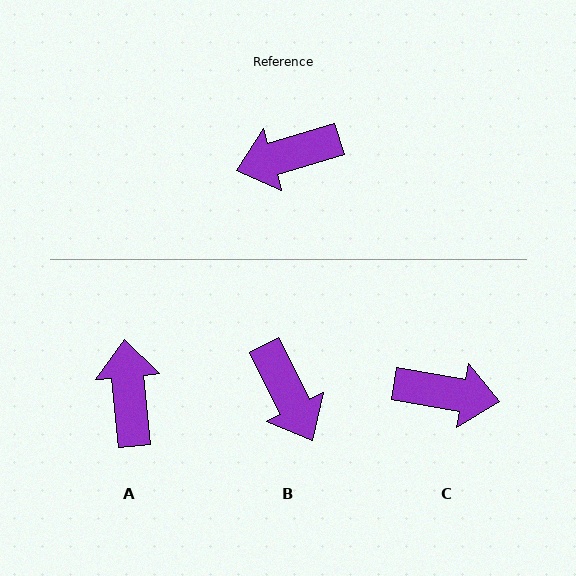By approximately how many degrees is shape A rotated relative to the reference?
Approximately 101 degrees clockwise.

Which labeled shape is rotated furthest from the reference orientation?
C, about 153 degrees away.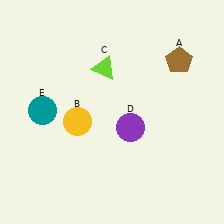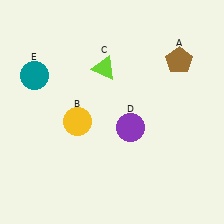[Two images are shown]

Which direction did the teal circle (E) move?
The teal circle (E) moved up.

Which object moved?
The teal circle (E) moved up.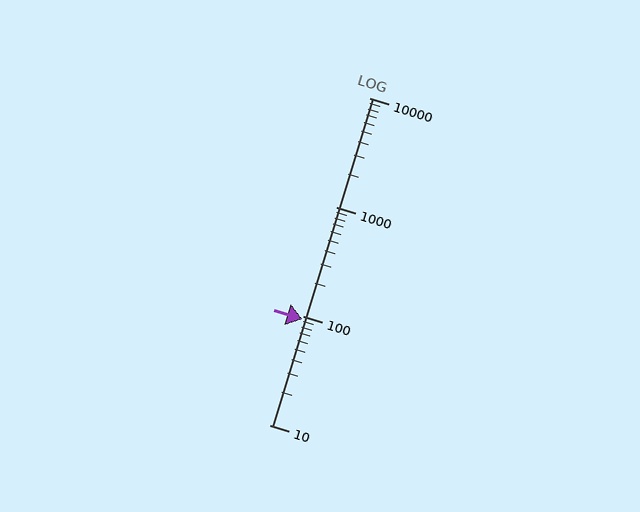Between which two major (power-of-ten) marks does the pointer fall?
The pointer is between 10 and 100.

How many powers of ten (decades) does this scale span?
The scale spans 3 decades, from 10 to 10000.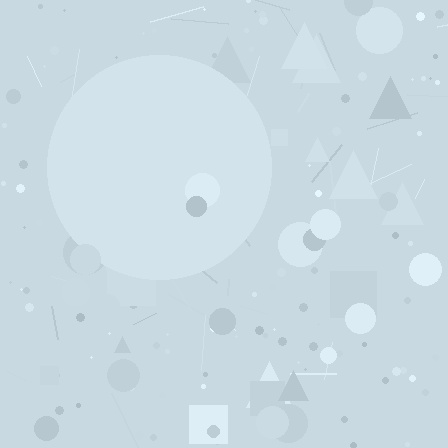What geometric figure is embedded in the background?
A circle is embedded in the background.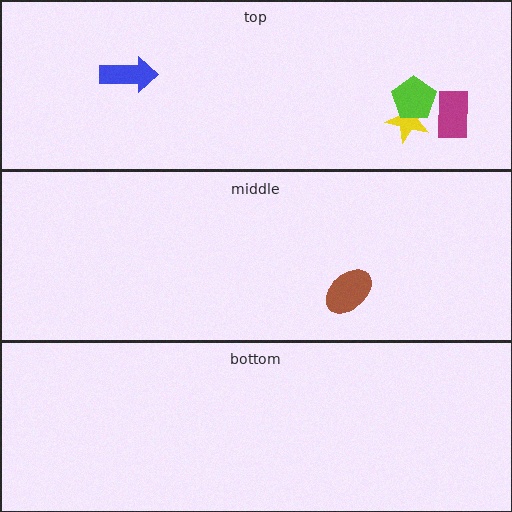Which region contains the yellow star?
The top region.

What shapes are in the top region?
The magenta rectangle, the yellow star, the lime pentagon, the blue arrow.